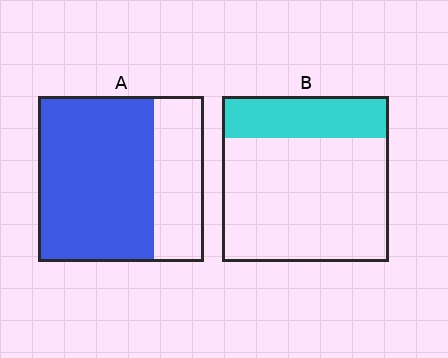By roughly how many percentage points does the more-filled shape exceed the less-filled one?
By roughly 45 percentage points (A over B).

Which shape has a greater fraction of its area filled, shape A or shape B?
Shape A.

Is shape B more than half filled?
No.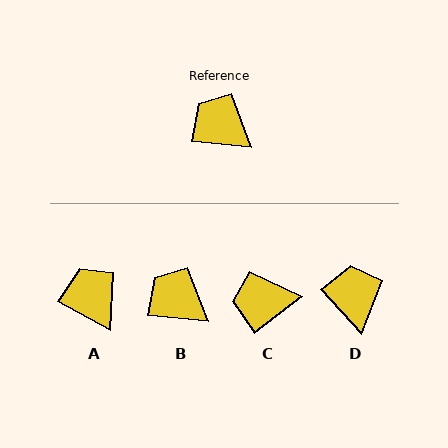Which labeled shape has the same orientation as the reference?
B.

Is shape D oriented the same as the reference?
No, it is off by about 42 degrees.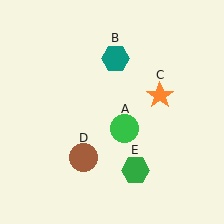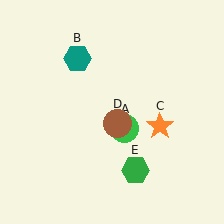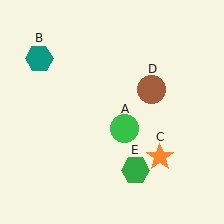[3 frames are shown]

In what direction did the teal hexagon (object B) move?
The teal hexagon (object B) moved left.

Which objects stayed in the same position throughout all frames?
Green circle (object A) and green hexagon (object E) remained stationary.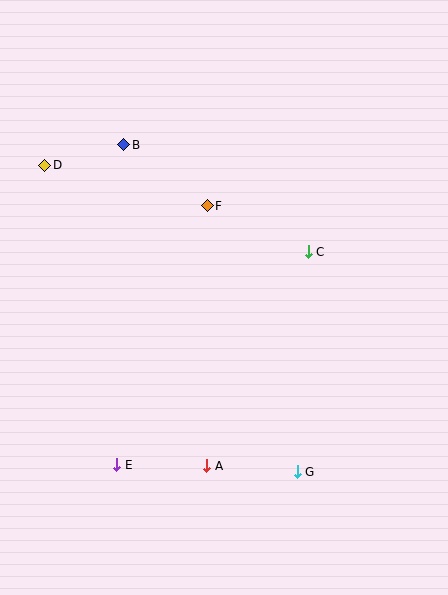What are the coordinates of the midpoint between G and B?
The midpoint between G and B is at (211, 308).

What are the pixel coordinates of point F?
Point F is at (207, 206).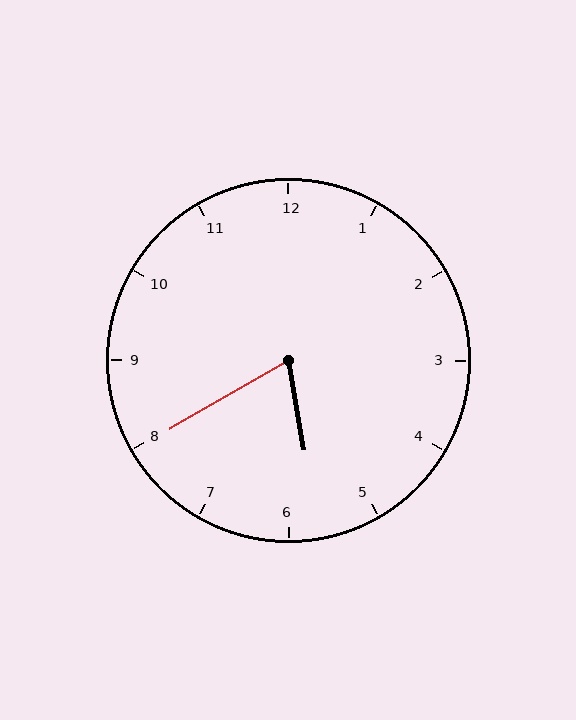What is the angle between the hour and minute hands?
Approximately 70 degrees.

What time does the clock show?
5:40.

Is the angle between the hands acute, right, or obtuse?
It is acute.